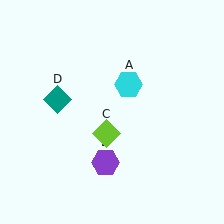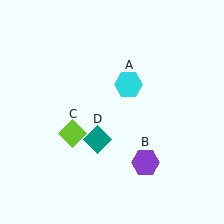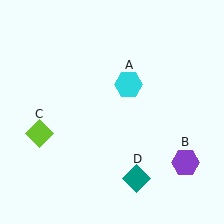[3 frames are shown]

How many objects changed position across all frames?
3 objects changed position: purple hexagon (object B), lime diamond (object C), teal diamond (object D).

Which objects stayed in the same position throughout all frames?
Cyan hexagon (object A) remained stationary.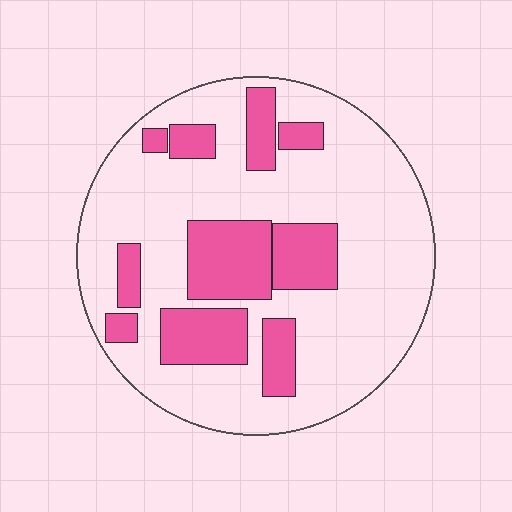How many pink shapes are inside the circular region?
10.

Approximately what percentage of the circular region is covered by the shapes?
Approximately 25%.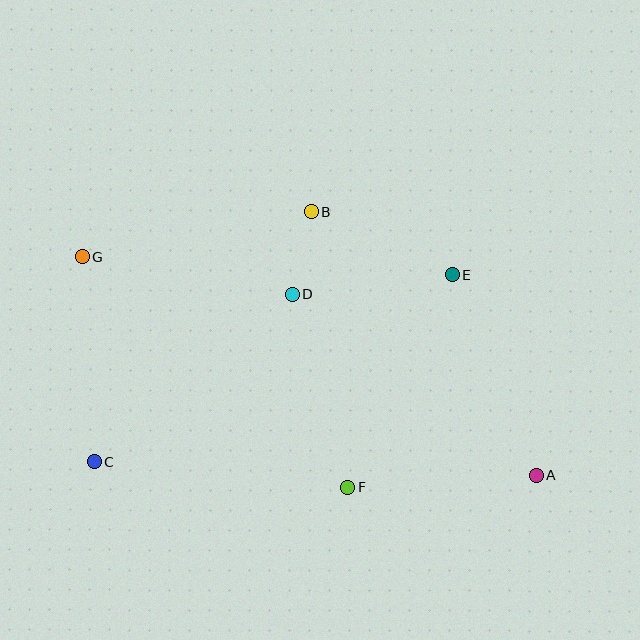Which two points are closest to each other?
Points B and D are closest to each other.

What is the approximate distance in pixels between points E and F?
The distance between E and F is approximately 237 pixels.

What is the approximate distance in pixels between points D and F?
The distance between D and F is approximately 201 pixels.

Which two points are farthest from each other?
Points A and G are farthest from each other.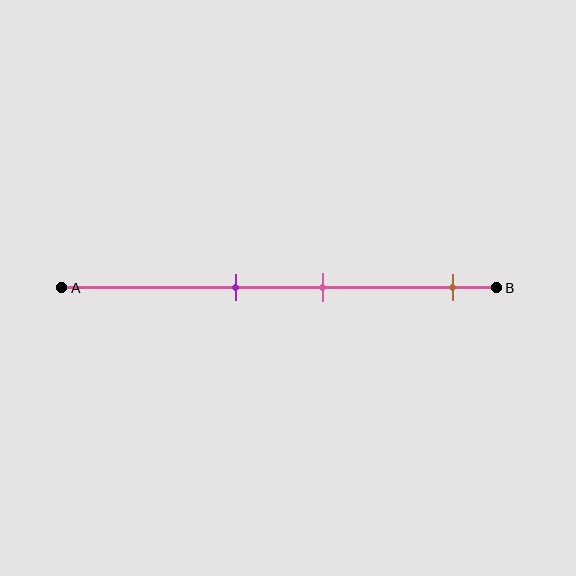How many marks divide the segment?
There are 3 marks dividing the segment.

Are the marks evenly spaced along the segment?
No, the marks are not evenly spaced.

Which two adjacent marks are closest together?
The purple and pink marks are the closest adjacent pair.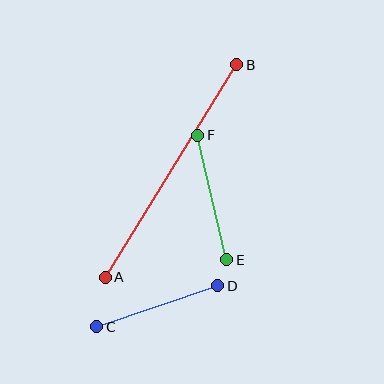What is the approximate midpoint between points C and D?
The midpoint is at approximately (157, 306) pixels.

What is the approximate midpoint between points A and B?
The midpoint is at approximately (171, 171) pixels.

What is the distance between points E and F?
The distance is approximately 128 pixels.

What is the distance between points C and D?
The distance is approximately 128 pixels.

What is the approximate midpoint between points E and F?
The midpoint is at approximately (212, 198) pixels.